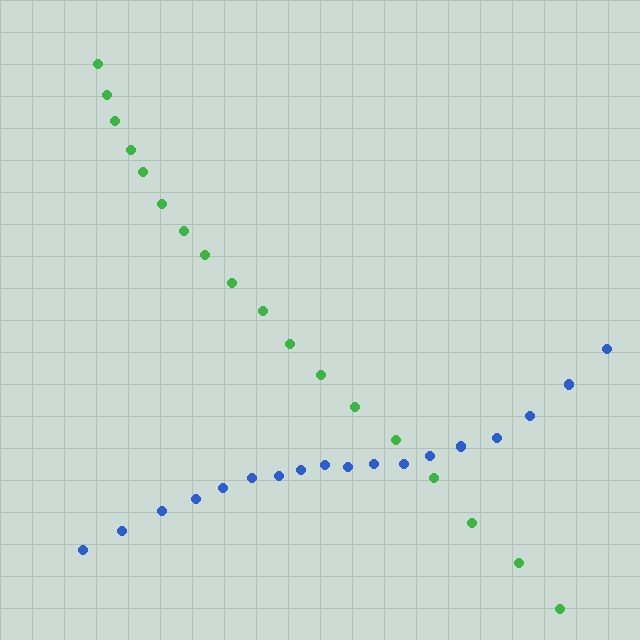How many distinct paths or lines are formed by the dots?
There are 2 distinct paths.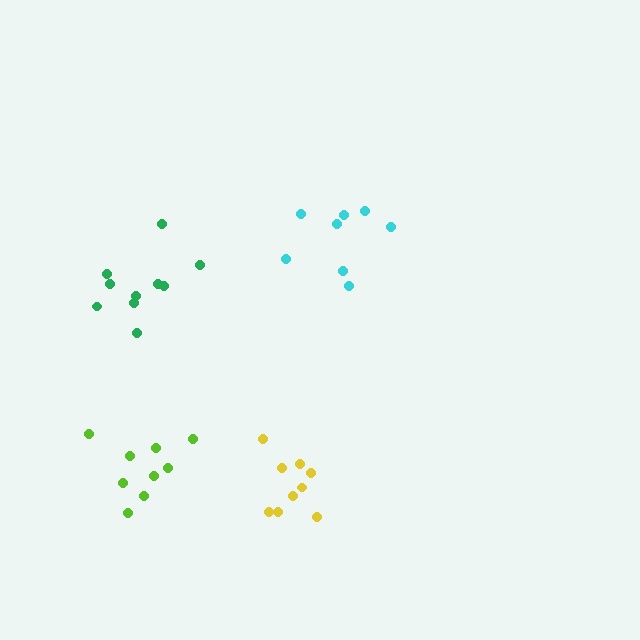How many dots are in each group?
Group 1: 9 dots, Group 2: 9 dots, Group 3: 8 dots, Group 4: 10 dots (36 total).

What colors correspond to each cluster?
The clusters are colored: lime, yellow, cyan, green.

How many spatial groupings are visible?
There are 4 spatial groupings.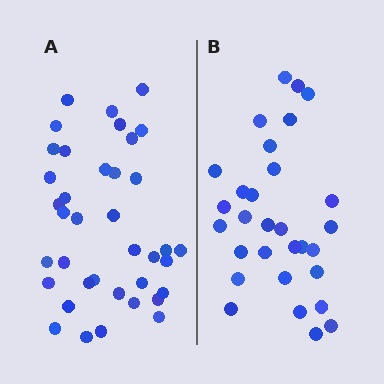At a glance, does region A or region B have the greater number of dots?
Region A (the left region) has more dots.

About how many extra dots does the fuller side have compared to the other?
Region A has roughly 8 or so more dots than region B.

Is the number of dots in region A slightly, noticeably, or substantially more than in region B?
Region A has noticeably more, but not dramatically so. The ratio is roughly 1.3 to 1.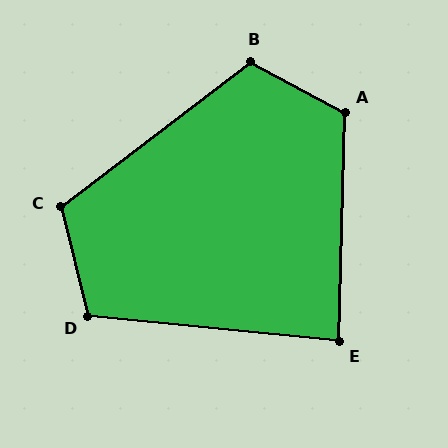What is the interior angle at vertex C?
Approximately 113 degrees (obtuse).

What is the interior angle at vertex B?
Approximately 114 degrees (obtuse).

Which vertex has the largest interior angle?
A, at approximately 117 degrees.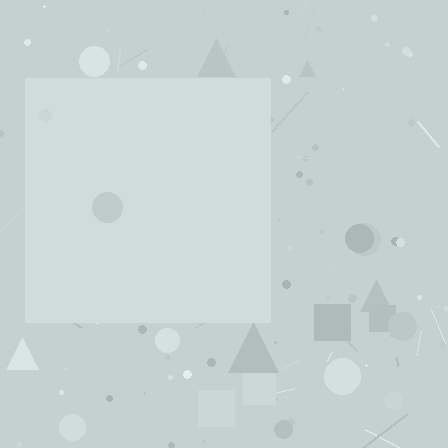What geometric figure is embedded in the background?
A square is embedded in the background.